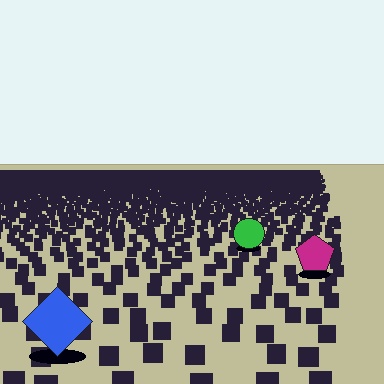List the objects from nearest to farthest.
From nearest to farthest: the blue diamond, the magenta pentagon, the green circle.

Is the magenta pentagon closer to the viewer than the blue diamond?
No. The blue diamond is closer — you can tell from the texture gradient: the ground texture is coarser near it.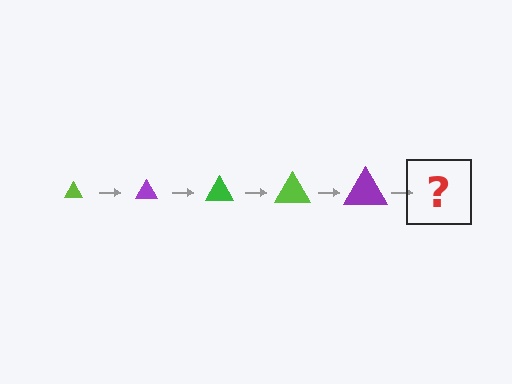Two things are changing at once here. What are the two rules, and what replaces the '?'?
The two rules are that the triangle grows larger each step and the color cycles through lime, purple, and green. The '?' should be a green triangle, larger than the previous one.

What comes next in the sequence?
The next element should be a green triangle, larger than the previous one.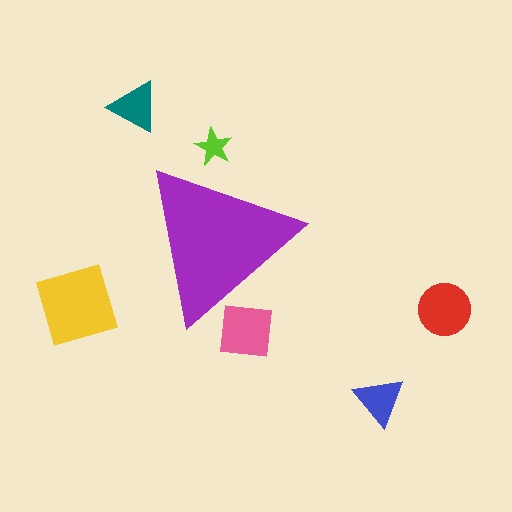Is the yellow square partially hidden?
No, the yellow square is fully visible.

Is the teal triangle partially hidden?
No, the teal triangle is fully visible.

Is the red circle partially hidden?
No, the red circle is fully visible.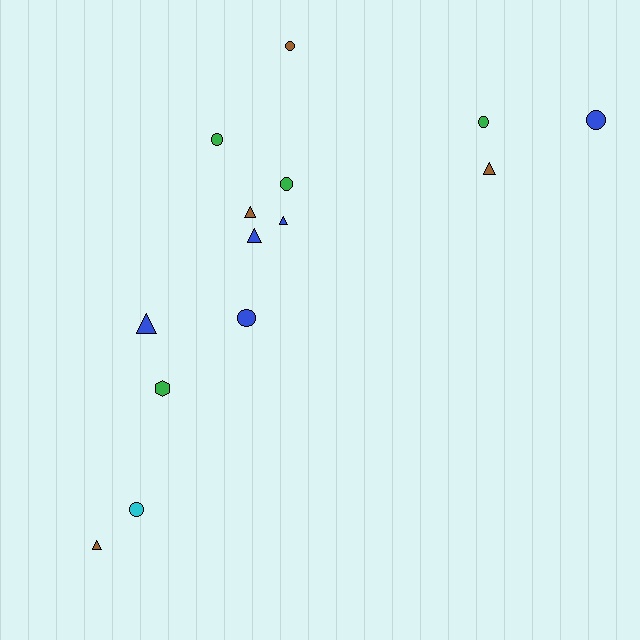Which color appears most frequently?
Blue, with 5 objects.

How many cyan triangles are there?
There are no cyan triangles.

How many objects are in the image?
There are 14 objects.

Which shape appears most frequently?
Circle, with 7 objects.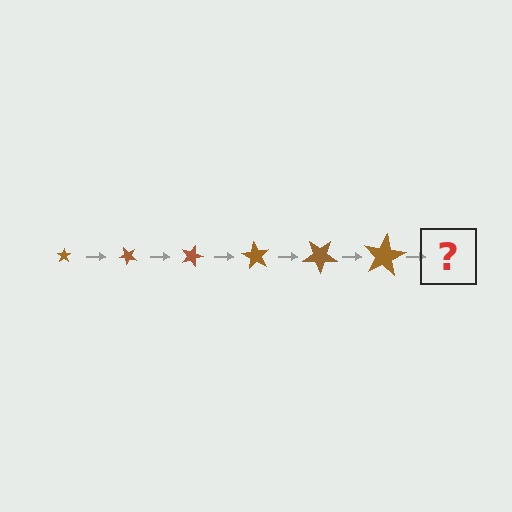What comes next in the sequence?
The next element should be a star, larger than the previous one and rotated 270 degrees from the start.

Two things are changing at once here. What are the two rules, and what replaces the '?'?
The two rules are that the star grows larger each step and it rotates 45 degrees each step. The '?' should be a star, larger than the previous one and rotated 270 degrees from the start.